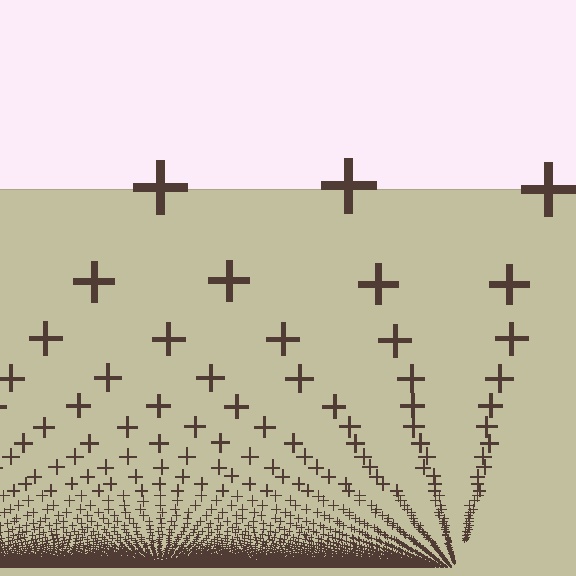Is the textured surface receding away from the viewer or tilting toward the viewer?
The surface appears to tilt toward the viewer. Texture elements get larger and sparser toward the top.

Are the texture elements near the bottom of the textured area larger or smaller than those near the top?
Smaller. The gradient is inverted — elements near the bottom are smaller and denser.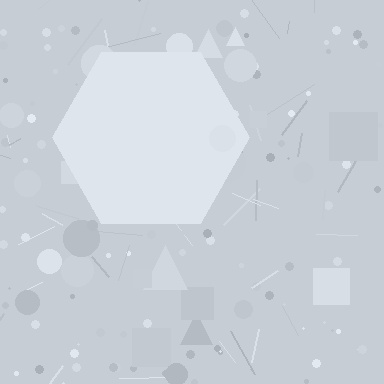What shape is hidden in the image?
A hexagon is hidden in the image.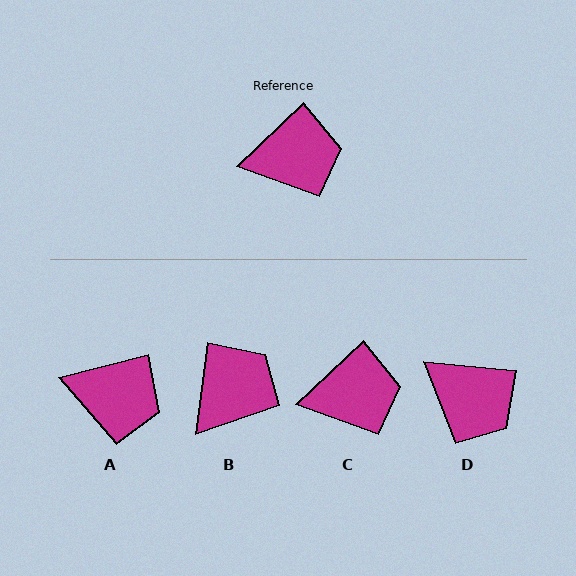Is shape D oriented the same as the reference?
No, it is off by about 49 degrees.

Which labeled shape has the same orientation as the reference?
C.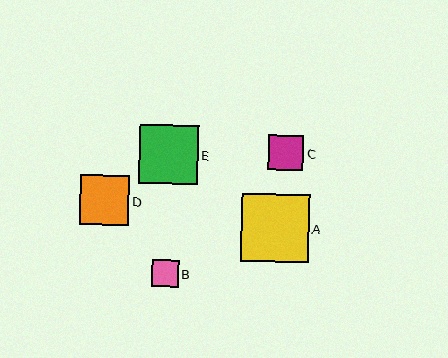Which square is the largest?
Square A is the largest with a size of approximately 68 pixels.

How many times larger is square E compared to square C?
Square E is approximately 1.7 times the size of square C.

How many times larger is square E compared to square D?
Square E is approximately 1.2 times the size of square D.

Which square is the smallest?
Square B is the smallest with a size of approximately 27 pixels.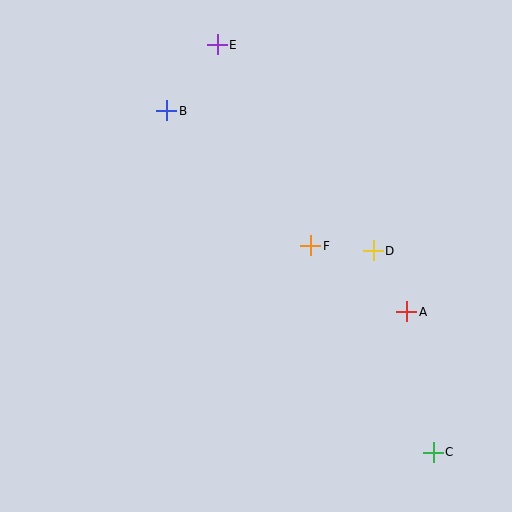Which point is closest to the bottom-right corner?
Point C is closest to the bottom-right corner.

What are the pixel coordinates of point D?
Point D is at (373, 251).